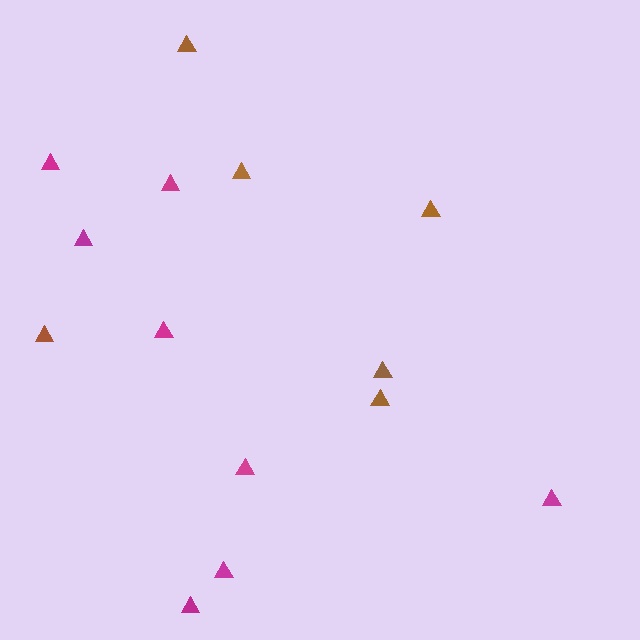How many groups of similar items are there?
There are 2 groups: one group of brown triangles (6) and one group of magenta triangles (8).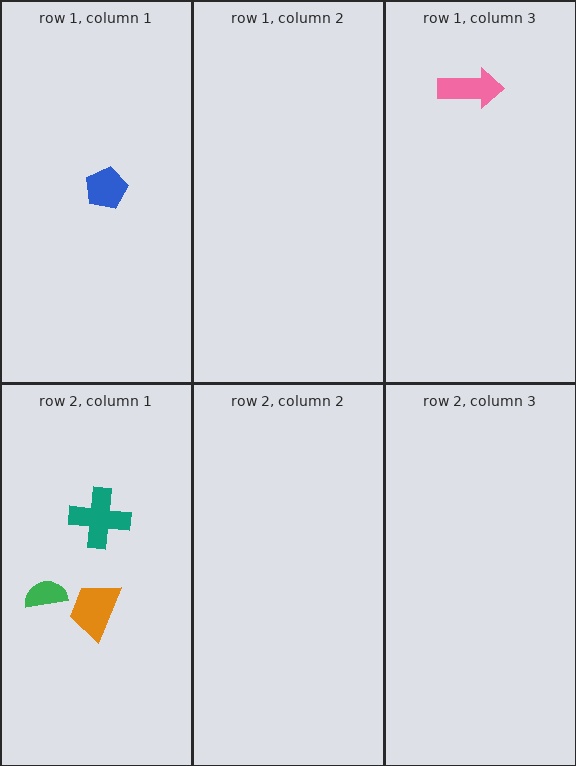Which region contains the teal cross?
The row 2, column 1 region.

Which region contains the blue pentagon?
The row 1, column 1 region.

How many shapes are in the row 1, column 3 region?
1.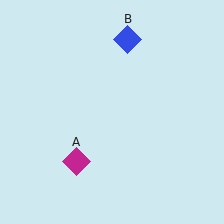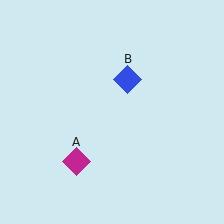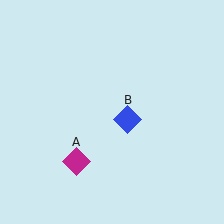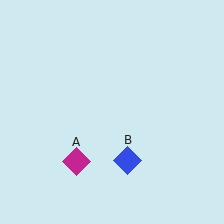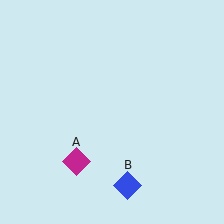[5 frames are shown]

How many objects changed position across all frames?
1 object changed position: blue diamond (object B).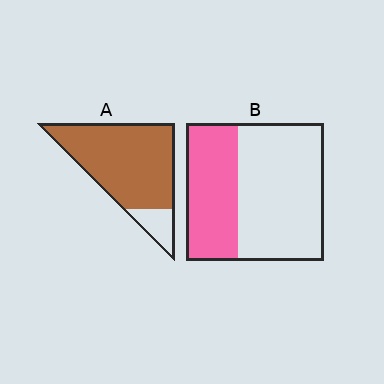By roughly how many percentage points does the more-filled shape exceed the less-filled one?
By roughly 50 percentage points (A over B).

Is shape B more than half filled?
No.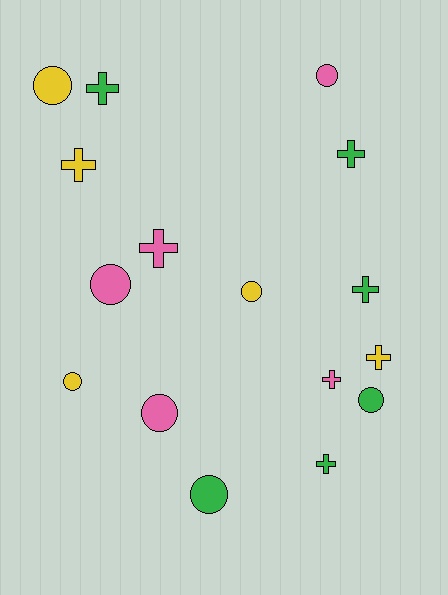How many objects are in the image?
There are 16 objects.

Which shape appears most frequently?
Cross, with 8 objects.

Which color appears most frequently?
Green, with 6 objects.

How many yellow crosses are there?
There are 2 yellow crosses.